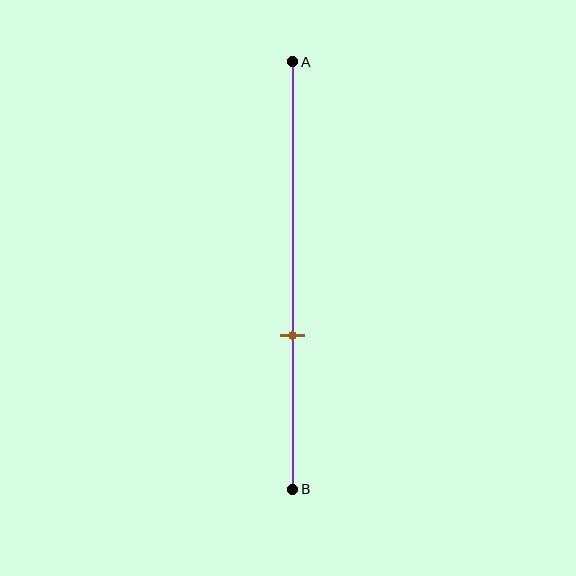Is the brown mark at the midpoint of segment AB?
No, the mark is at about 65% from A, not at the 50% midpoint.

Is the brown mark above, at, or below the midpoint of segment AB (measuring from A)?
The brown mark is below the midpoint of segment AB.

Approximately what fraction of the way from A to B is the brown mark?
The brown mark is approximately 65% of the way from A to B.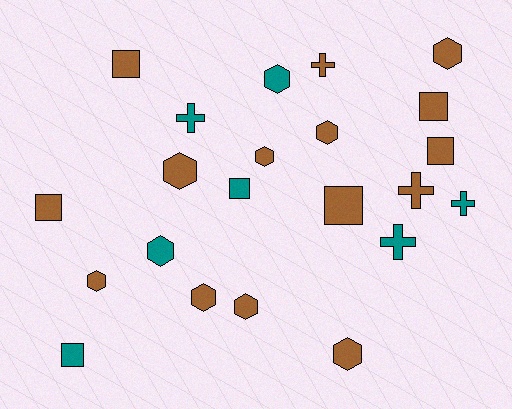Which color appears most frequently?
Brown, with 15 objects.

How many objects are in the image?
There are 22 objects.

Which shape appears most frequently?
Hexagon, with 10 objects.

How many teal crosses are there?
There are 3 teal crosses.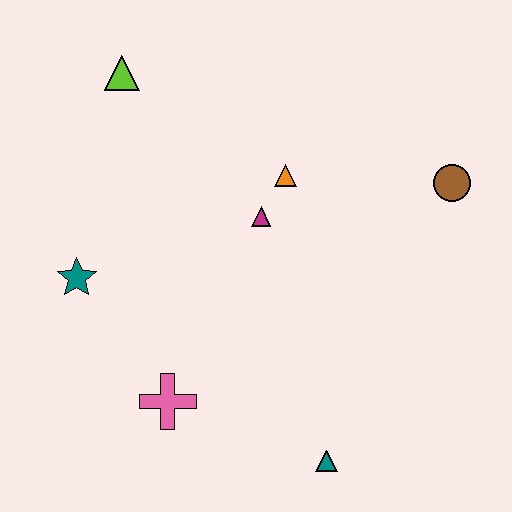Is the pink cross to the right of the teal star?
Yes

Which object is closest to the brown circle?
The orange triangle is closest to the brown circle.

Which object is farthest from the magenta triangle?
The teal triangle is farthest from the magenta triangle.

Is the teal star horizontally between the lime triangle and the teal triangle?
No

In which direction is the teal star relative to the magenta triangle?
The teal star is to the left of the magenta triangle.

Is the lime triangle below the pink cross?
No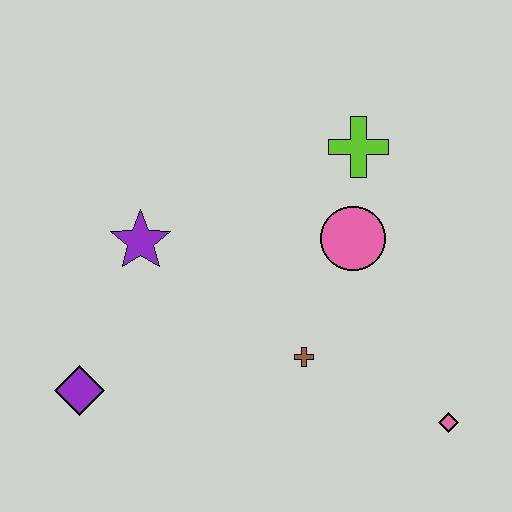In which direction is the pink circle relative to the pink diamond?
The pink circle is above the pink diamond.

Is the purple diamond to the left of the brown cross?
Yes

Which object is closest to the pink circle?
The lime cross is closest to the pink circle.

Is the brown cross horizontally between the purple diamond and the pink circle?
Yes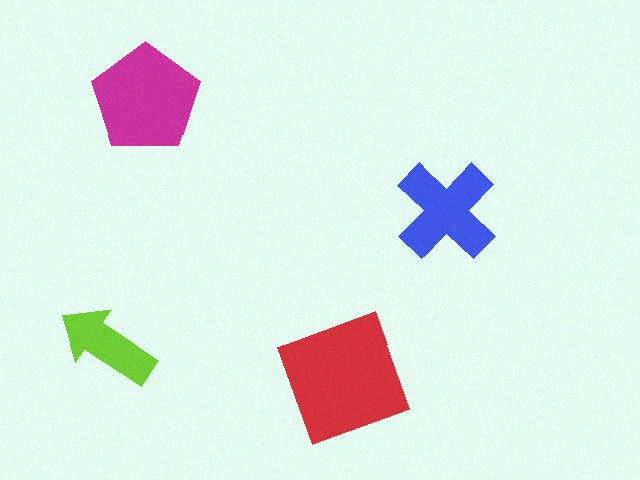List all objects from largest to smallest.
The red square, the magenta pentagon, the blue cross, the lime arrow.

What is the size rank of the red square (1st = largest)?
1st.